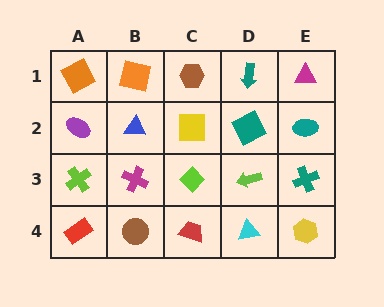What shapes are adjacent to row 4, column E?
A teal cross (row 3, column E), a cyan triangle (row 4, column D).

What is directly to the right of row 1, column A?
An orange square.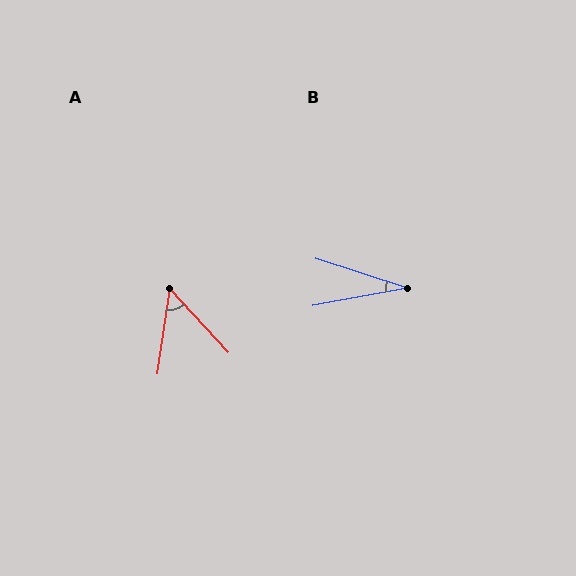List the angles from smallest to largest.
B (28°), A (51°).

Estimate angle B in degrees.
Approximately 28 degrees.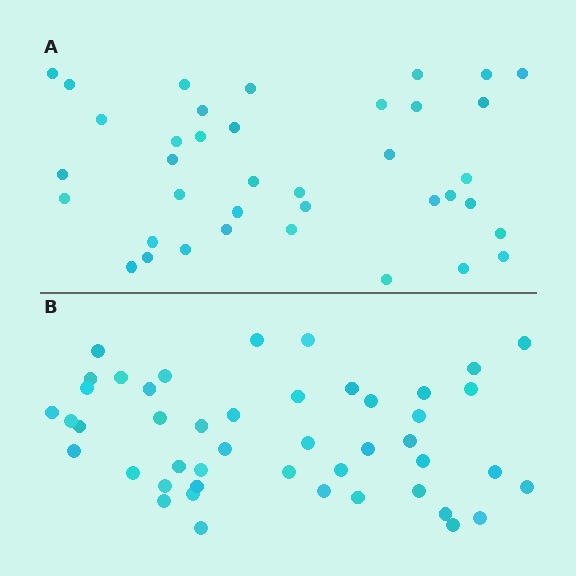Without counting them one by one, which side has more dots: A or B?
Region B (the bottom region) has more dots.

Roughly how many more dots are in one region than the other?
Region B has roughly 8 or so more dots than region A.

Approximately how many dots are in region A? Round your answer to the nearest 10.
About 40 dots. (The exact count is 38, which rounds to 40.)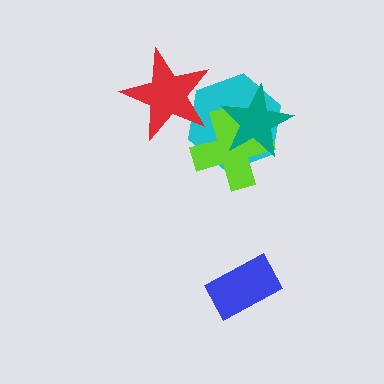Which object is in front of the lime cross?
The teal star is in front of the lime cross.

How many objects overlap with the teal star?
2 objects overlap with the teal star.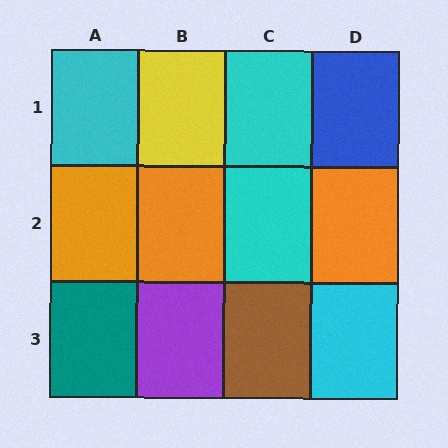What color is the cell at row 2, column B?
Orange.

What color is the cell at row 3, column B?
Purple.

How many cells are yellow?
1 cell is yellow.